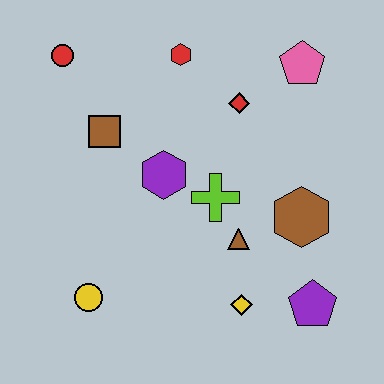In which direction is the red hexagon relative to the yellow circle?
The red hexagon is above the yellow circle.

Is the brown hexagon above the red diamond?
No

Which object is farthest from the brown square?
The purple pentagon is farthest from the brown square.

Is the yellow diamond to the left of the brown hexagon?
Yes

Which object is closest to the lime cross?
The brown triangle is closest to the lime cross.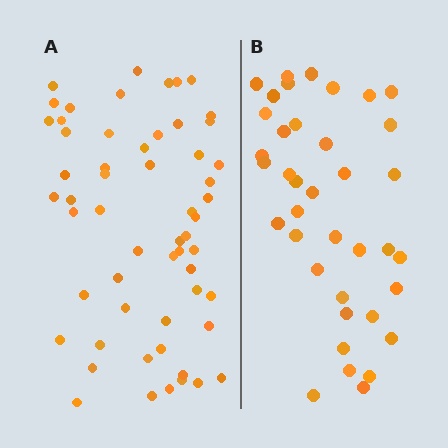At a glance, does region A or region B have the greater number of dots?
Region A (the left region) has more dots.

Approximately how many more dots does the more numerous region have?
Region A has approximately 20 more dots than region B.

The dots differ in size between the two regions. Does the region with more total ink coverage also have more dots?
No. Region B has more total ink coverage because its dots are larger, but region A actually contains more individual dots. Total area can be misleading — the number of items is what matters here.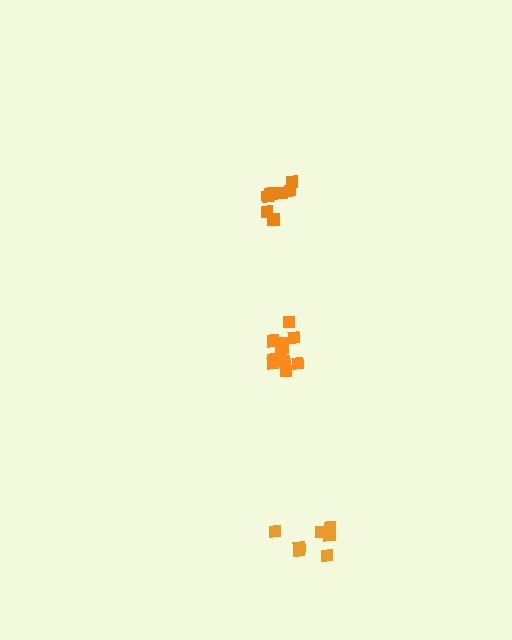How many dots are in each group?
Group 1: 11 dots, Group 2: 8 dots, Group 3: 7 dots (26 total).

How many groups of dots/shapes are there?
There are 3 groups.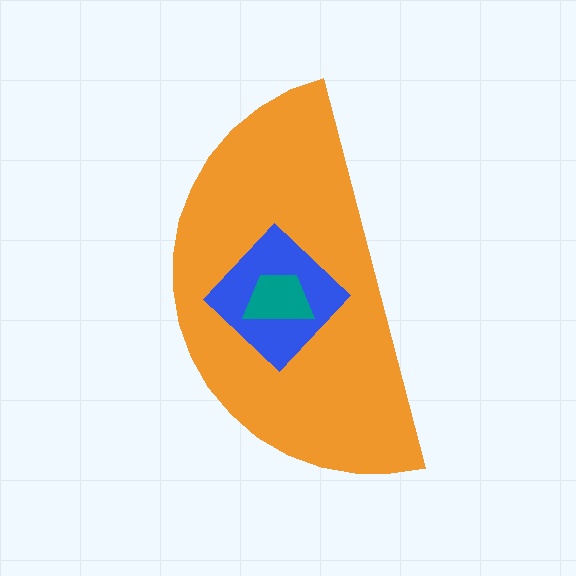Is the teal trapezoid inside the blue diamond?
Yes.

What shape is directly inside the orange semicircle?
The blue diamond.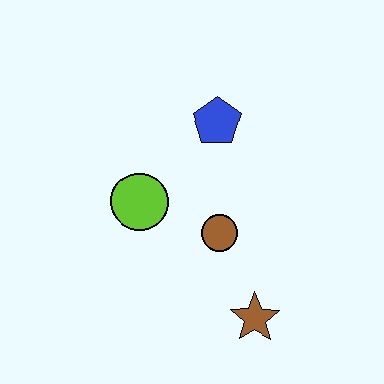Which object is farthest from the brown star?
The blue pentagon is farthest from the brown star.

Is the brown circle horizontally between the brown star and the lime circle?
Yes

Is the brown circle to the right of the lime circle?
Yes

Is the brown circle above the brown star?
Yes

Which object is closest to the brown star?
The brown circle is closest to the brown star.